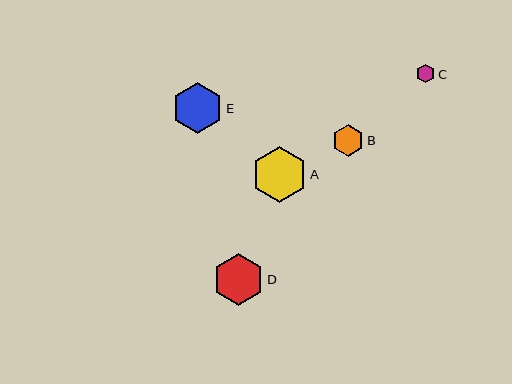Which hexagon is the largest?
Hexagon A is the largest with a size of approximately 56 pixels.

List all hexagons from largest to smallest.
From largest to smallest: A, D, E, B, C.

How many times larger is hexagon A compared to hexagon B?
Hexagon A is approximately 1.7 times the size of hexagon B.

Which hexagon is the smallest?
Hexagon C is the smallest with a size of approximately 19 pixels.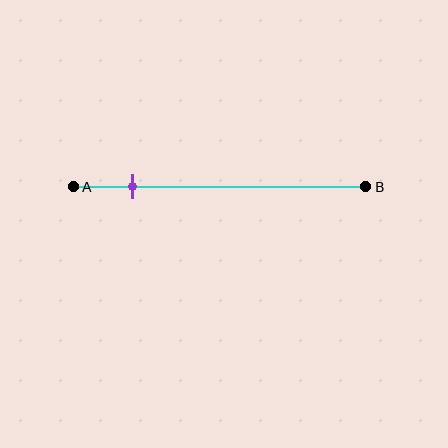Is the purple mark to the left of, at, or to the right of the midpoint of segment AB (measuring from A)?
The purple mark is to the left of the midpoint of segment AB.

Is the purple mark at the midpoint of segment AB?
No, the mark is at about 20% from A, not at the 50% midpoint.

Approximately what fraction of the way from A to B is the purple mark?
The purple mark is approximately 20% of the way from A to B.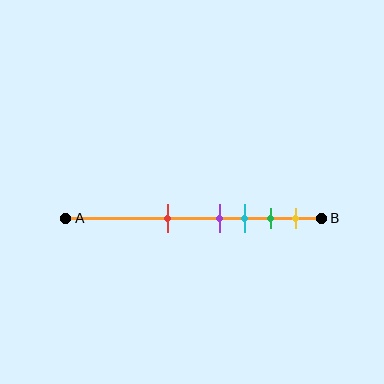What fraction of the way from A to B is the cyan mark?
The cyan mark is approximately 70% (0.7) of the way from A to B.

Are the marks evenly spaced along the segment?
No, the marks are not evenly spaced.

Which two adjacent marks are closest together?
The purple and cyan marks are the closest adjacent pair.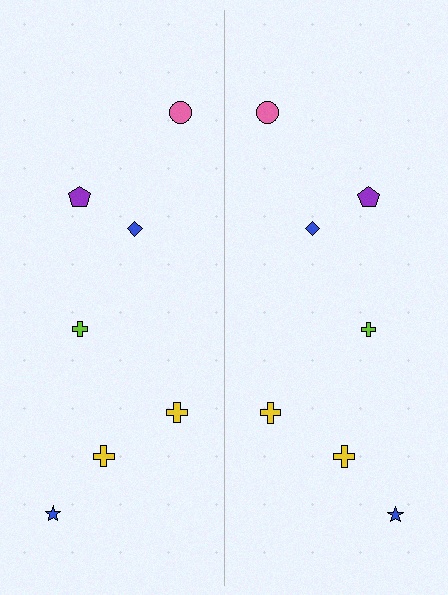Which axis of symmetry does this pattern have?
The pattern has a vertical axis of symmetry running through the center of the image.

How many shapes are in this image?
There are 14 shapes in this image.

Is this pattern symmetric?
Yes, this pattern has bilateral (reflection) symmetry.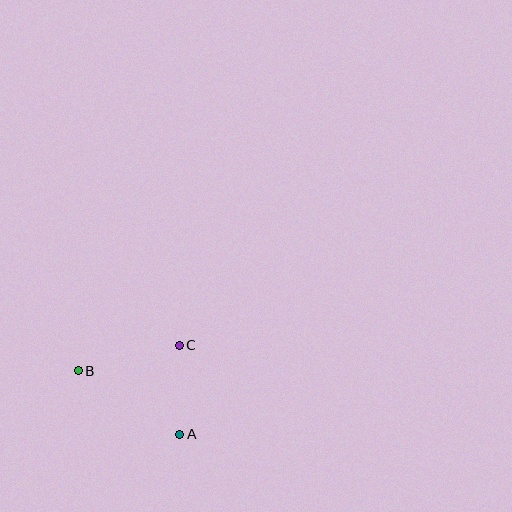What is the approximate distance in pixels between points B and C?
The distance between B and C is approximately 104 pixels.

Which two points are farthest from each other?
Points A and B are farthest from each other.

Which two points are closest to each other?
Points A and C are closest to each other.